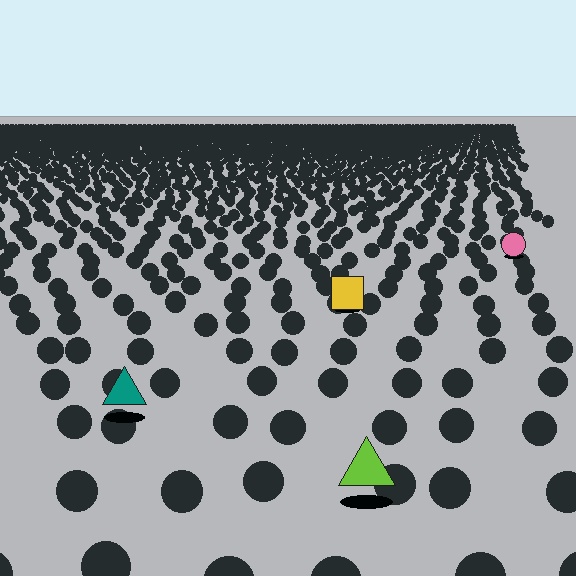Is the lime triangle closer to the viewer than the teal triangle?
Yes. The lime triangle is closer — you can tell from the texture gradient: the ground texture is coarser near it.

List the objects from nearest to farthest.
From nearest to farthest: the lime triangle, the teal triangle, the yellow square, the pink circle.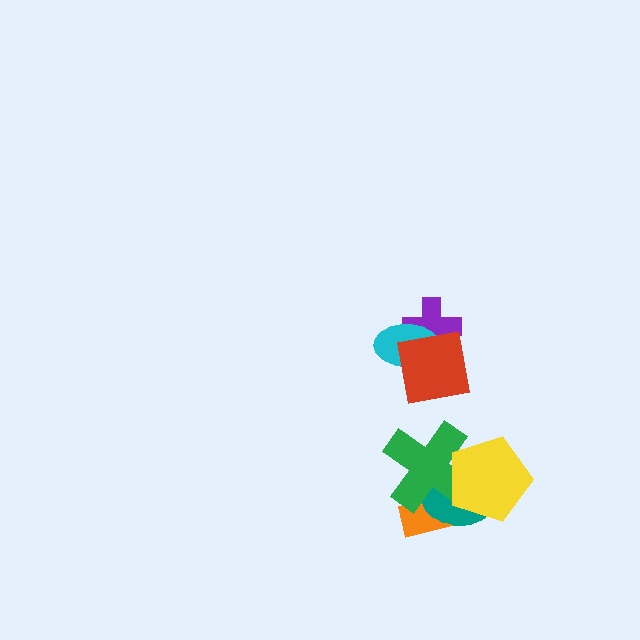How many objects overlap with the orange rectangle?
2 objects overlap with the orange rectangle.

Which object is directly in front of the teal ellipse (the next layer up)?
The green cross is directly in front of the teal ellipse.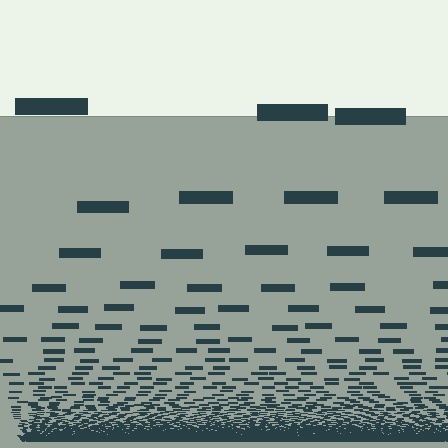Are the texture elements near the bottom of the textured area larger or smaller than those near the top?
Smaller. The gradient is inverted — elements near the bottom are smaller and denser.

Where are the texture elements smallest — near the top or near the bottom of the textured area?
Near the bottom.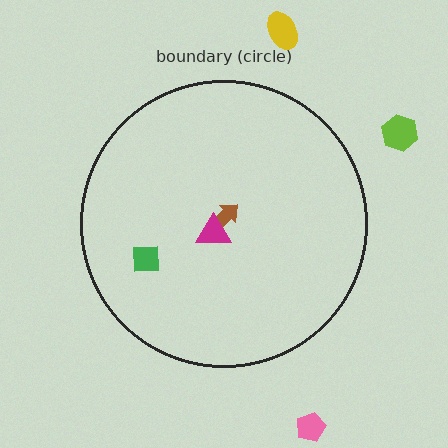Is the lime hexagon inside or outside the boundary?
Outside.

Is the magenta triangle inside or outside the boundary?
Inside.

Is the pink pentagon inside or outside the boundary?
Outside.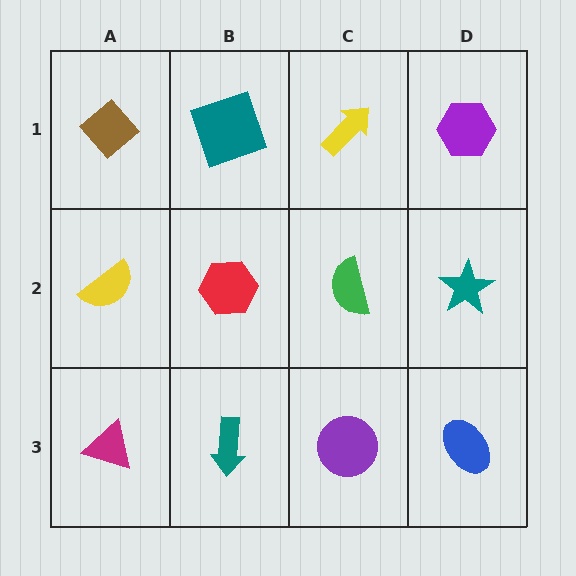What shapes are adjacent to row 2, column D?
A purple hexagon (row 1, column D), a blue ellipse (row 3, column D), a green semicircle (row 2, column C).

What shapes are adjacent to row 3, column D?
A teal star (row 2, column D), a purple circle (row 3, column C).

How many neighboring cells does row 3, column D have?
2.